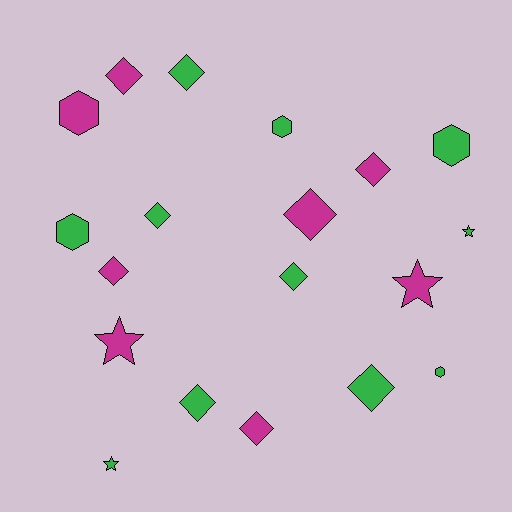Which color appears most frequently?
Green, with 11 objects.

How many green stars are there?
There are 2 green stars.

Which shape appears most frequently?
Diamond, with 10 objects.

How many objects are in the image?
There are 19 objects.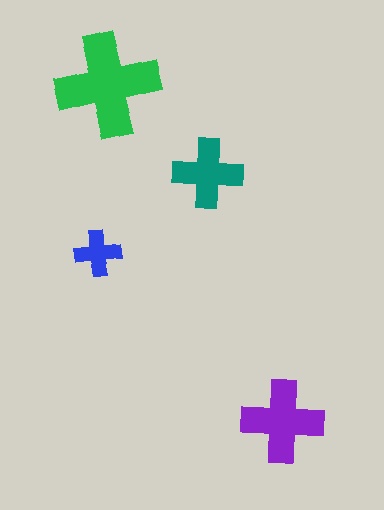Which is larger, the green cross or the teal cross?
The green one.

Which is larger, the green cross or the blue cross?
The green one.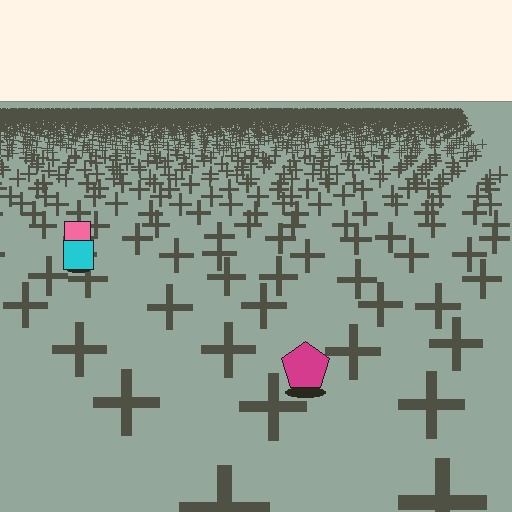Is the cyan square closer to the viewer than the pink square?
Yes. The cyan square is closer — you can tell from the texture gradient: the ground texture is coarser near it.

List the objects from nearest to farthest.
From nearest to farthest: the magenta pentagon, the cyan square, the pink square.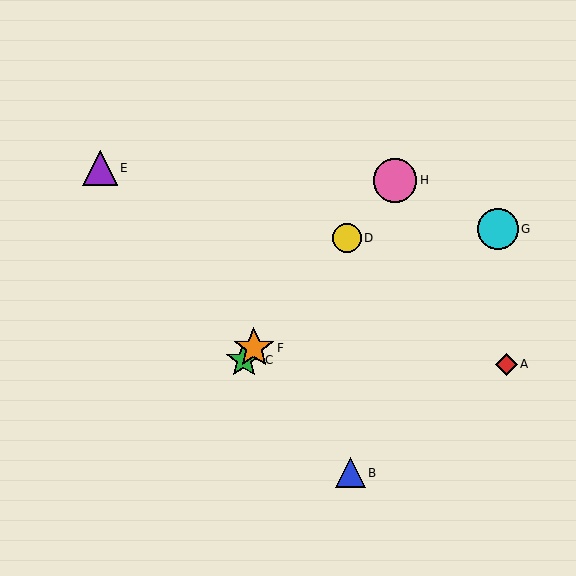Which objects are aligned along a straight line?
Objects C, D, F, H are aligned along a straight line.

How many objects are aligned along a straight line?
4 objects (C, D, F, H) are aligned along a straight line.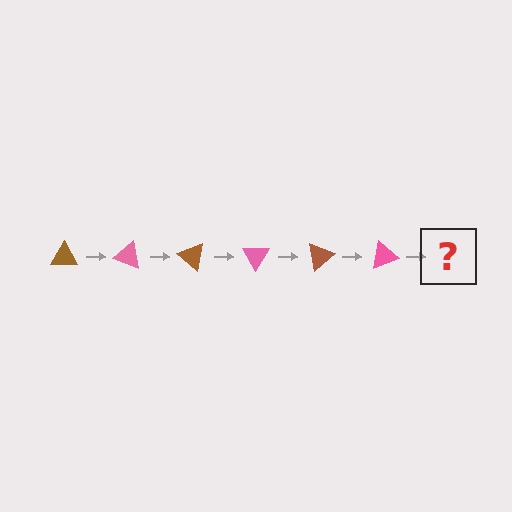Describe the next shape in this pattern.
It should be a brown triangle, rotated 120 degrees from the start.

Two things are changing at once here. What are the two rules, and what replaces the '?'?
The two rules are that it rotates 20 degrees each step and the color cycles through brown and pink. The '?' should be a brown triangle, rotated 120 degrees from the start.